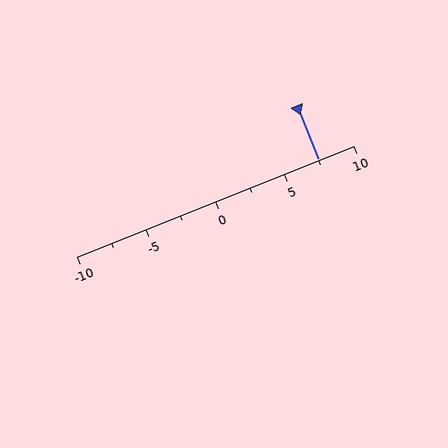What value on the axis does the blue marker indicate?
The marker indicates approximately 7.5.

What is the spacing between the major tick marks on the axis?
The major ticks are spaced 5 apart.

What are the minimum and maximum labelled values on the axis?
The axis runs from -10 to 10.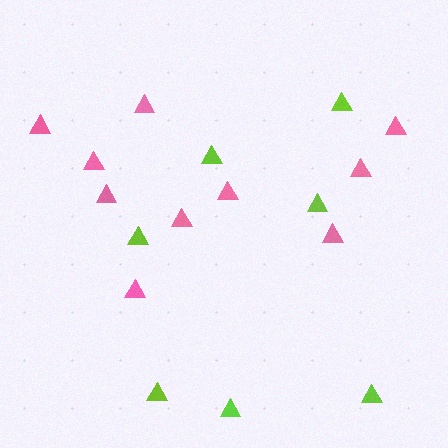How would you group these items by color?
There are 2 groups: one group of pink triangles (10) and one group of lime triangles (7).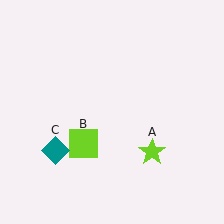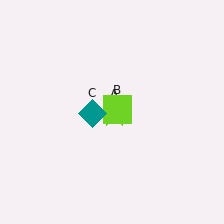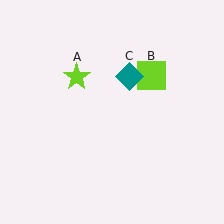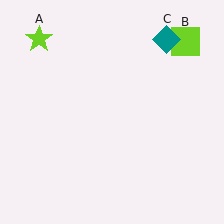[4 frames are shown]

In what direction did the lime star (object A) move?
The lime star (object A) moved up and to the left.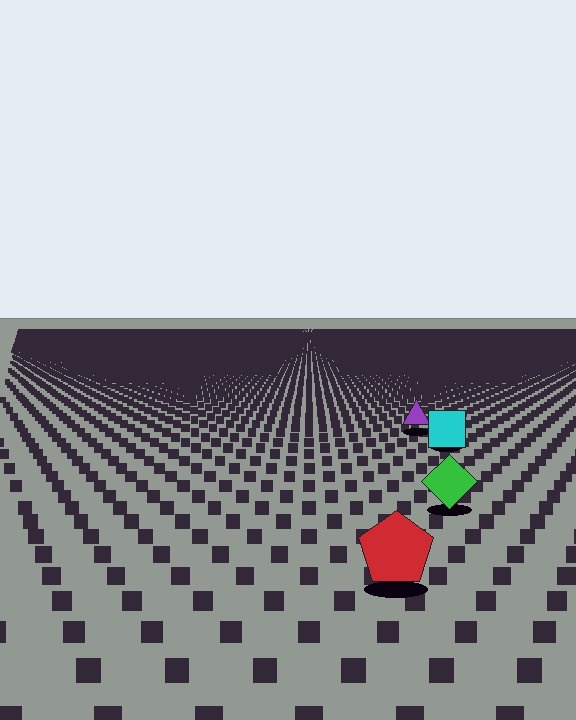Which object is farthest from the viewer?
The purple triangle is farthest from the viewer. It appears smaller and the ground texture around it is denser.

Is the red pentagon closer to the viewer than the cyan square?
Yes. The red pentagon is closer — you can tell from the texture gradient: the ground texture is coarser near it.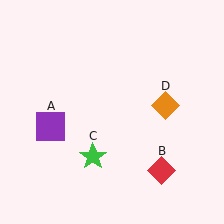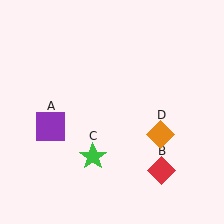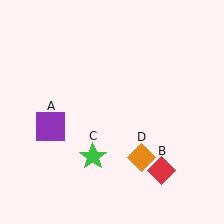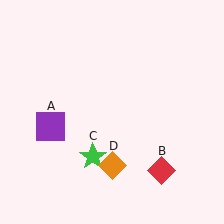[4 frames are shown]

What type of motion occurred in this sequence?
The orange diamond (object D) rotated clockwise around the center of the scene.